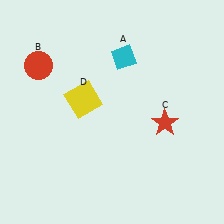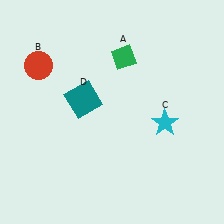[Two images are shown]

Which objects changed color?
A changed from cyan to green. C changed from red to cyan. D changed from yellow to teal.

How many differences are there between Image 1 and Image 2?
There are 3 differences between the two images.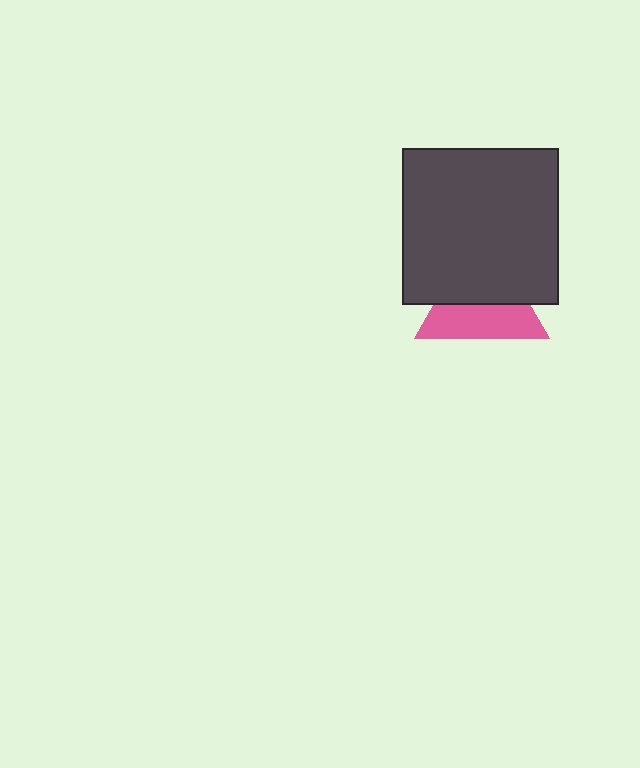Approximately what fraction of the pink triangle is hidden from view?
Roughly 51% of the pink triangle is hidden behind the dark gray square.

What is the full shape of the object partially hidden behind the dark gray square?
The partially hidden object is a pink triangle.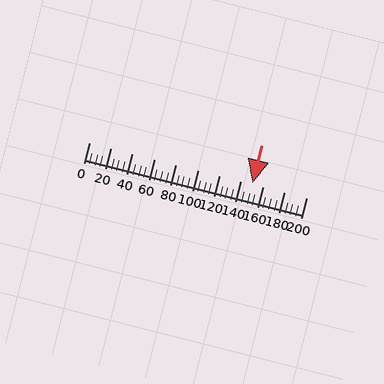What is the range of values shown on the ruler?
The ruler shows values from 0 to 200.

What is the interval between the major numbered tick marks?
The major tick marks are spaced 20 units apart.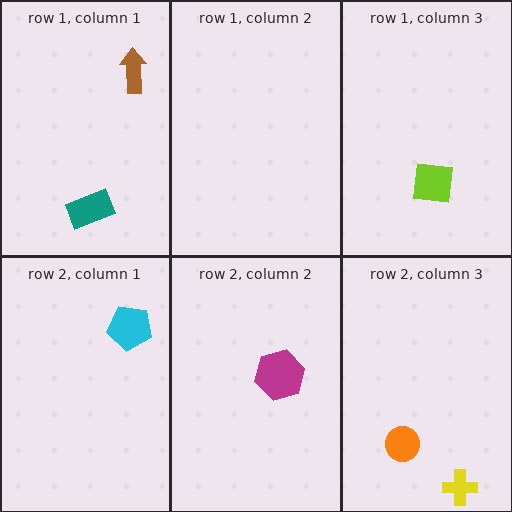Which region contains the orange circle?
The row 2, column 3 region.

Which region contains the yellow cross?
The row 2, column 3 region.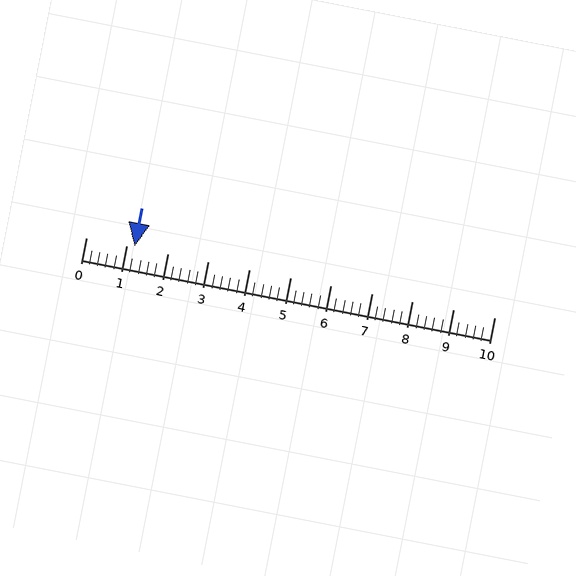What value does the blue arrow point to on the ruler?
The blue arrow points to approximately 1.2.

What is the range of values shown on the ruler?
The ruler shows values from 0 to 10.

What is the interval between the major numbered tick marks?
The major tick marks are spaced 1 units apart.